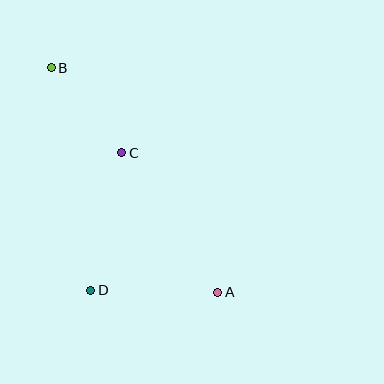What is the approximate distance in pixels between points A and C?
The distance between A and C is approximately 170 pixels.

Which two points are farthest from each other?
Points A and B are farthest from each other.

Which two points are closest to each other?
Points B and C are closest to each other.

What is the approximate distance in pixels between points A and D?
The distance between A and D is approximately 127 pixels.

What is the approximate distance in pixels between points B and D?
The distance between B and D is approximately 226 pixels.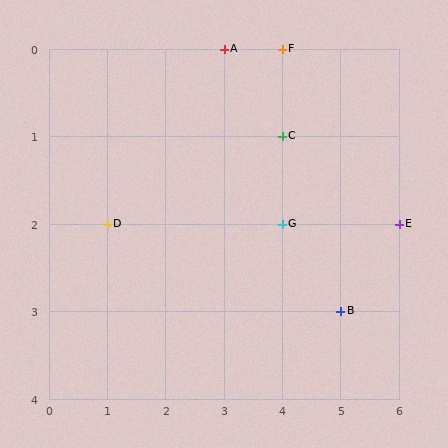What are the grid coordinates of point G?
Point G is at grid coordinates (4, 2).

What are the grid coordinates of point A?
Point A is at grid coordinates (3, 0).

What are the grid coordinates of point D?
Point D is at grid coordinates (1, 2).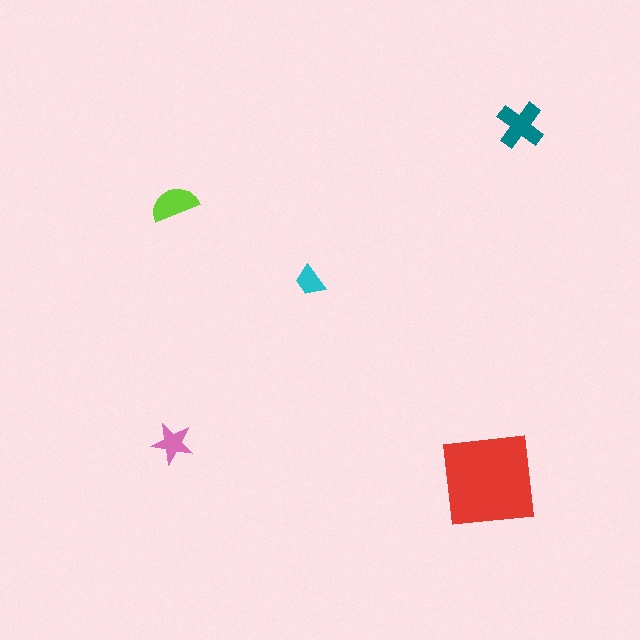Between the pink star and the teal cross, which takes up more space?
The teal cross.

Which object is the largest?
The red square.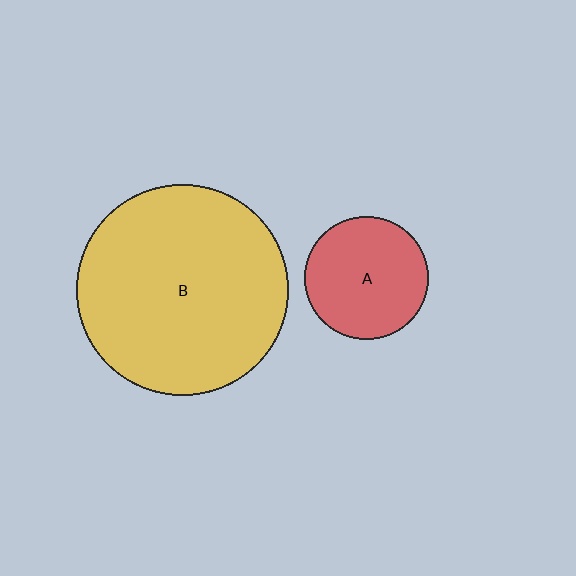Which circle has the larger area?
Circle B (yellow).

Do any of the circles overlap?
No, none of the circles overlap.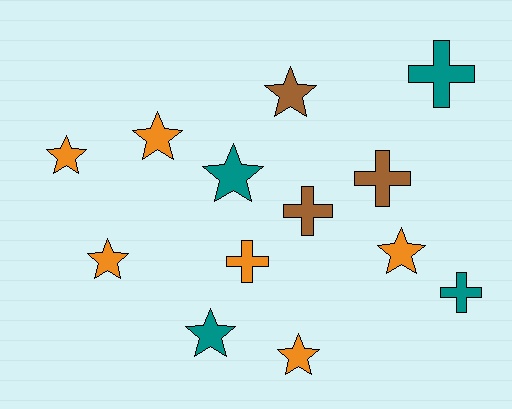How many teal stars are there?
There are 2 teal stars.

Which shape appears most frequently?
Star, with 8 objects.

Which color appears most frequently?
Orange, with 6 objects.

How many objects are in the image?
There are 13 objects.